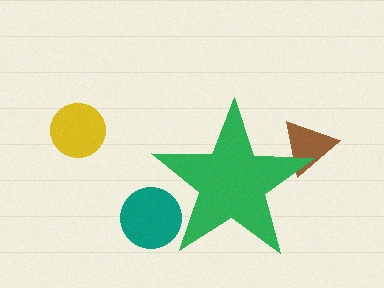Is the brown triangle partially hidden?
Yes, the brown triangle is partially hidden behind the green star.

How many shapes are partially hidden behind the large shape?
2 shapes are partially hidden.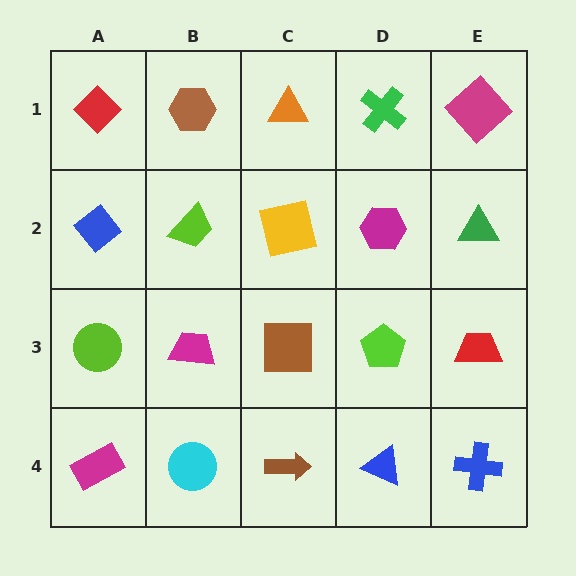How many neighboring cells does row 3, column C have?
4.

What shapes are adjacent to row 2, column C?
An orange triangle (row 1, column C), a brown square (row 3, column C), a lime trapezoid (row 2, column B), a magenta hexagon (row 2, column D).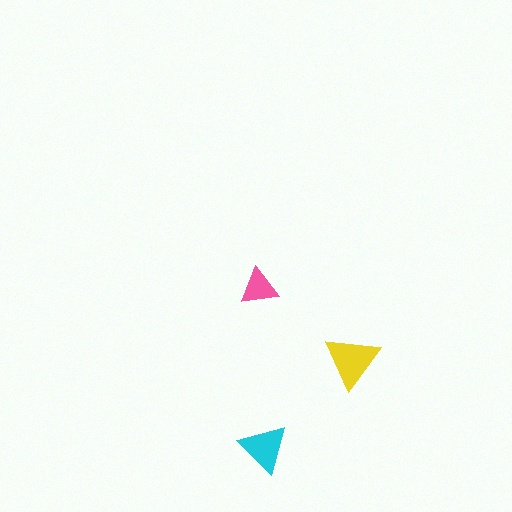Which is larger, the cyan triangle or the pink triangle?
The cyan one.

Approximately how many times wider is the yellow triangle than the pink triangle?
About 1.5 times wider.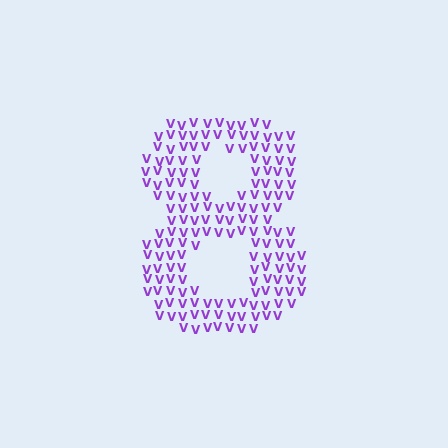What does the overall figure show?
The overall figure shows the digit 8.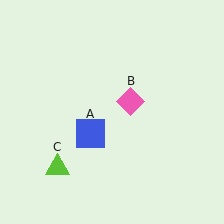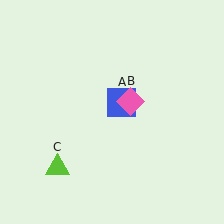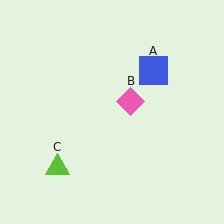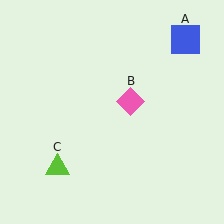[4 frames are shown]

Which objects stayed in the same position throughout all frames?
Pink diamond (object B) and lime triangle (object C) remained stationary.